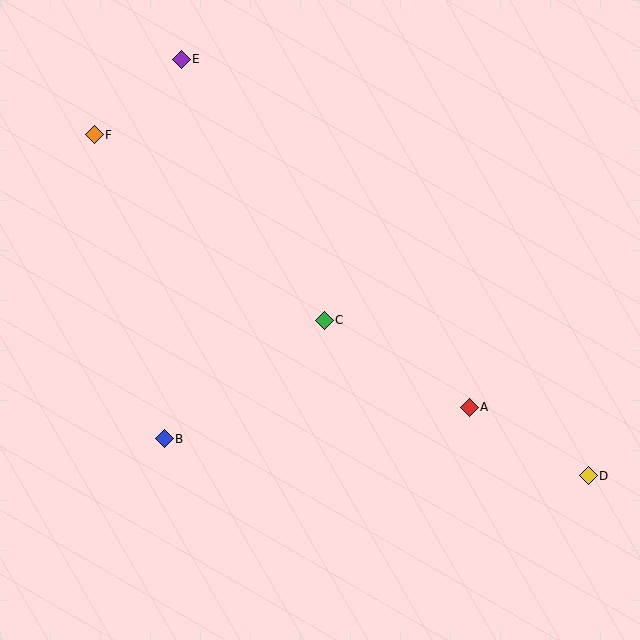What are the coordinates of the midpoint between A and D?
The midpoint between A and D is at (529, 442).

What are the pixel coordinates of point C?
Point C is at (324, 320).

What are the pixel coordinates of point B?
Point B is at (164, 439).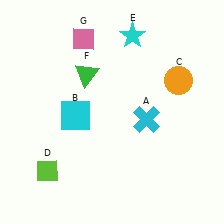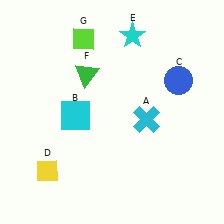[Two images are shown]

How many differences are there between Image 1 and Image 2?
There are 3 differences between the two images.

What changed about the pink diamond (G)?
In Image 1, G is pink. In Image 2, it changed to lime.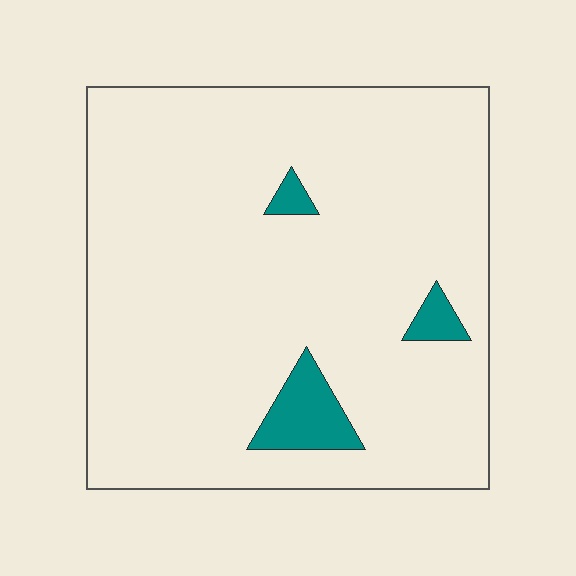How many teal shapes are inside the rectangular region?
3.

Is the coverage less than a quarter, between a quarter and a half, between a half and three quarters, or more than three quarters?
Less than a quarter.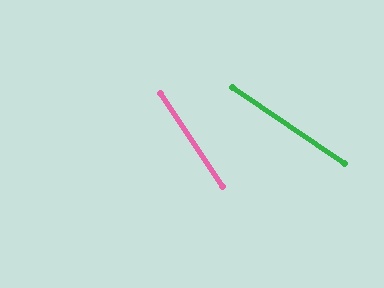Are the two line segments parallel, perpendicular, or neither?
Neither parallel nor perpendicular — they differ by about 22°.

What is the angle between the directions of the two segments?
Approximately 22 degrees.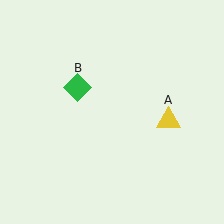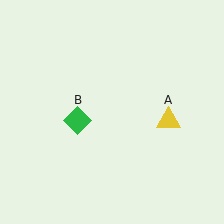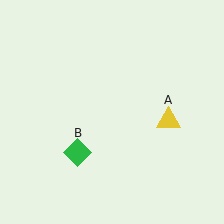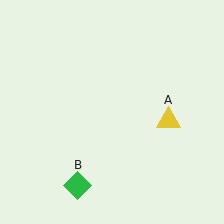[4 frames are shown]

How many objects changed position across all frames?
1 object changed position: green diamond (object B).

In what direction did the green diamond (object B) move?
The green diamond (object B) moved down.